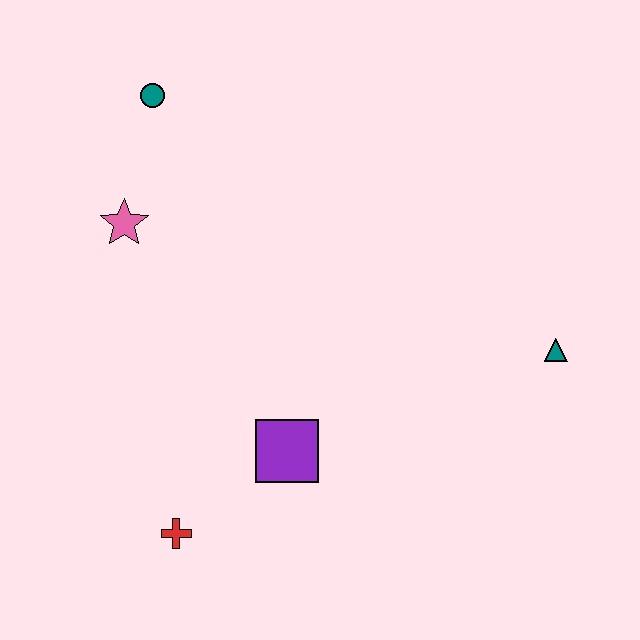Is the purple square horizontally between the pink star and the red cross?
No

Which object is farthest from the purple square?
The teal circle is farthest from the purple square.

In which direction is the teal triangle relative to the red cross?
The teal triangle is to the right of the red cross.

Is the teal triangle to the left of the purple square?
No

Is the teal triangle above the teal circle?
No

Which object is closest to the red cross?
The purple square is closest to the red cross.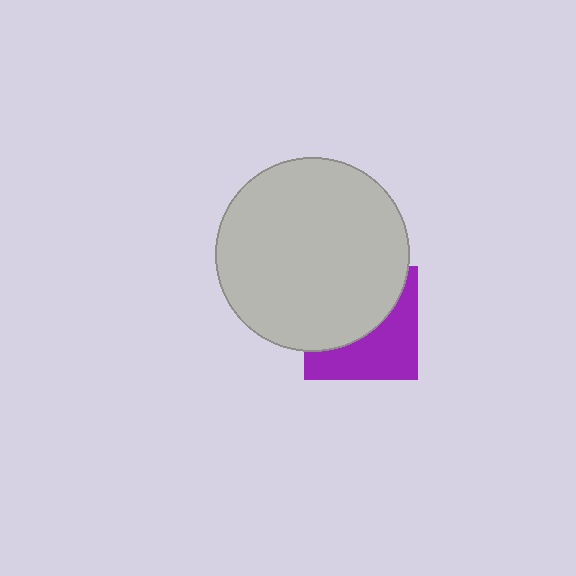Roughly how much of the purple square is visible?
A small part of it is visible (roughly 45%).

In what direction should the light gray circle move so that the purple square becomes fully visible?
The light gray circle should move up. That is the shortest direction to clear the overlap and leave the purple square fully visible.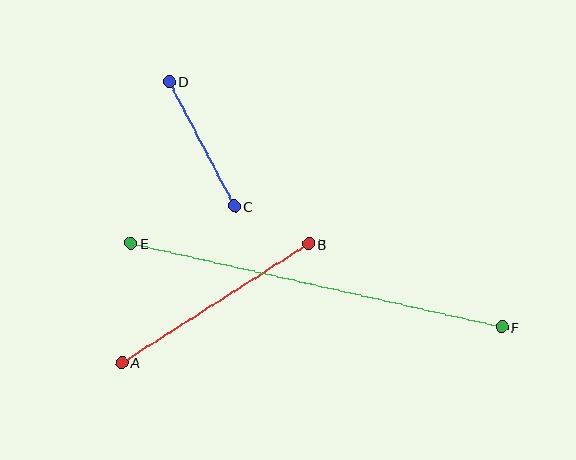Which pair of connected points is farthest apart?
Points E and F are farthest apart.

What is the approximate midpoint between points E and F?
The midpoint is at approximately (317, 285) pixels.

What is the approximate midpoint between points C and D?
The midpoint is at approximately (202, 144) pixels.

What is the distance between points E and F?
The distance is approximately 381 pixels.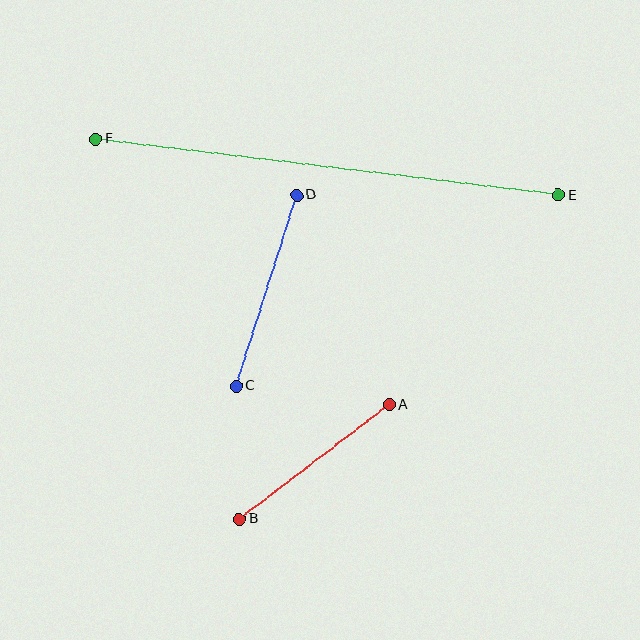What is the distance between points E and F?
The distance is approximately 466 pixels.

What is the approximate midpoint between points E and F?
The midpoint is at approximately (327, 167) pixels.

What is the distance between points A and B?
The distance is approximately 188 pixels.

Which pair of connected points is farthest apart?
Points E and F are farthest apart.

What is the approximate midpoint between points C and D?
The midpoint is at approximately (266, 291) pixels.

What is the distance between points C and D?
The distance is approximately 200 pixels.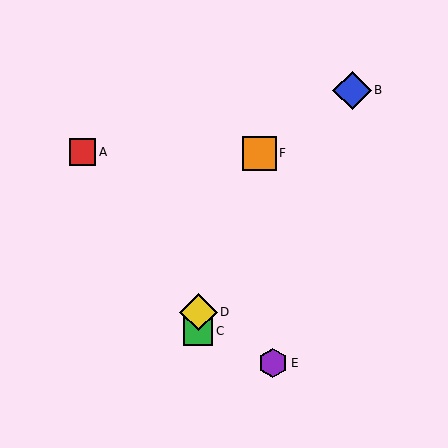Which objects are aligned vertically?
Objects C, D are aligned vertically.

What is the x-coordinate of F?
Object F is at x≈260.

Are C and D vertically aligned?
Yes, both are at x≈198.